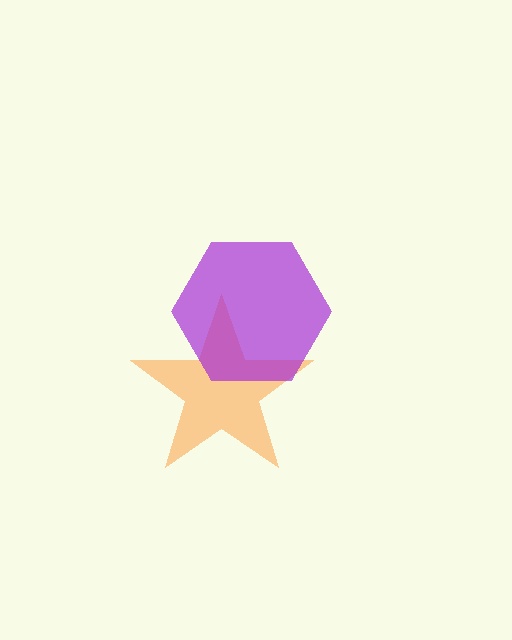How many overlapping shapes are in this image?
There are 2 overlapping shapes in the image.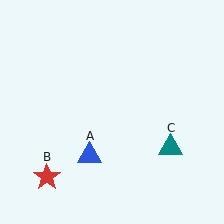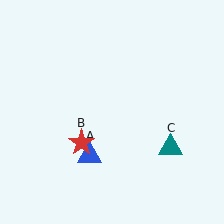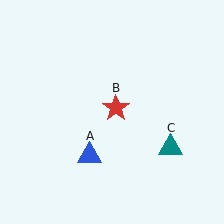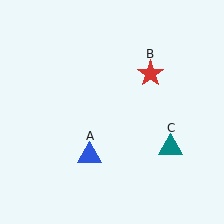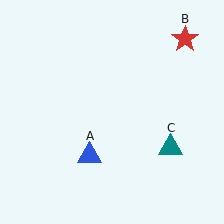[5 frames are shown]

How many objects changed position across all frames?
1 object changed position: red star (object B).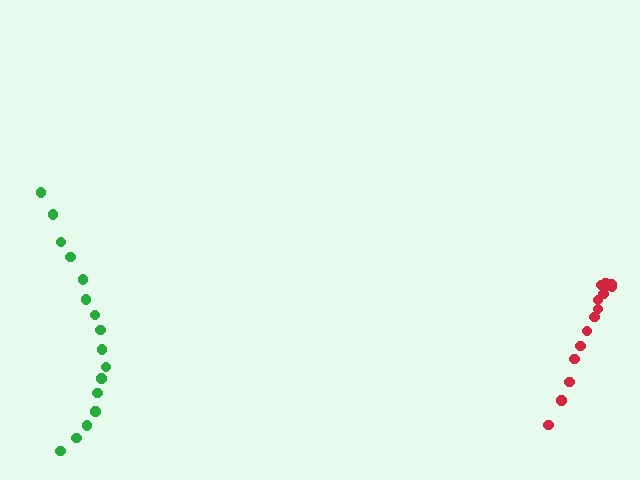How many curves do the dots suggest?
There are 2 distinct paths.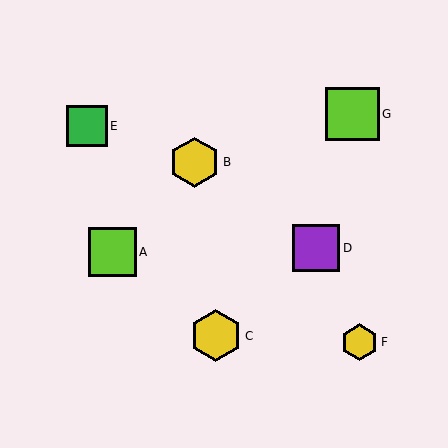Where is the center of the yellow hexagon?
The center of the yellow hexagon is at (195, 162).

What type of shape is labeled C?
Shape C is a yellow hexagon.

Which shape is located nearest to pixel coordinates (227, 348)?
The yellow hexagon (labeled C) at (216, 336) is nearest to that location.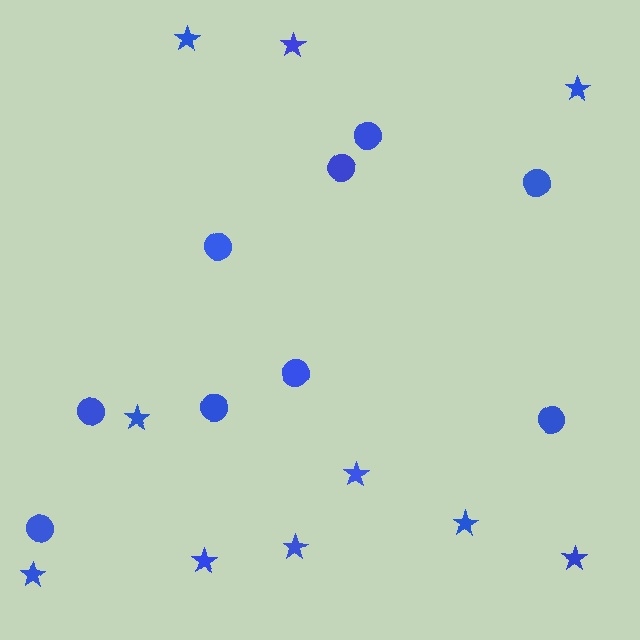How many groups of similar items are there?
There are 2 groups: one group of stars (10) and one group of circles (9).